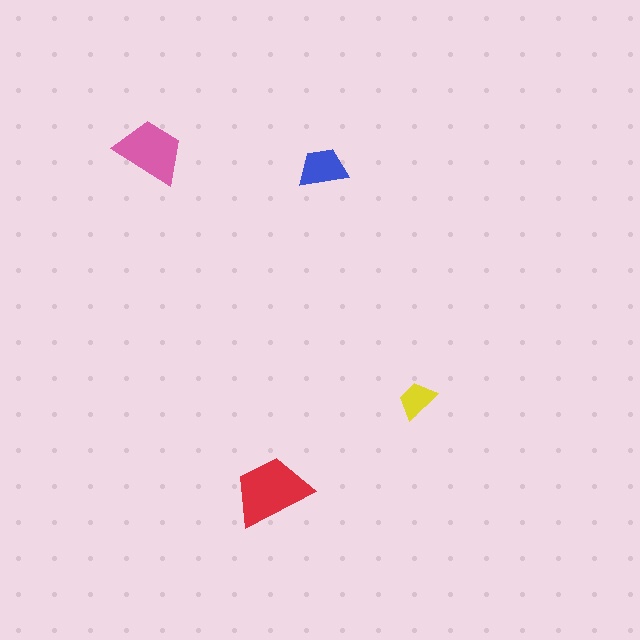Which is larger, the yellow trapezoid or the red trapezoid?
The red one.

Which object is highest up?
The pink trapezoid is topmost.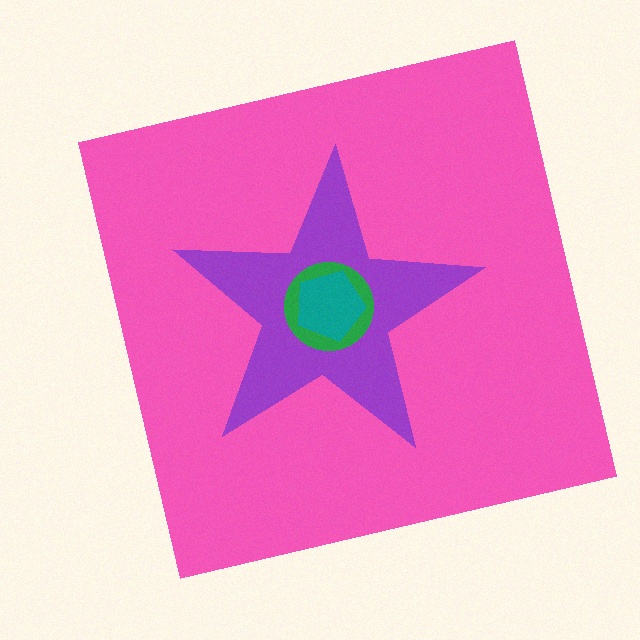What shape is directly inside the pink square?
The purple star.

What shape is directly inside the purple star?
The green circle.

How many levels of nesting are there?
4.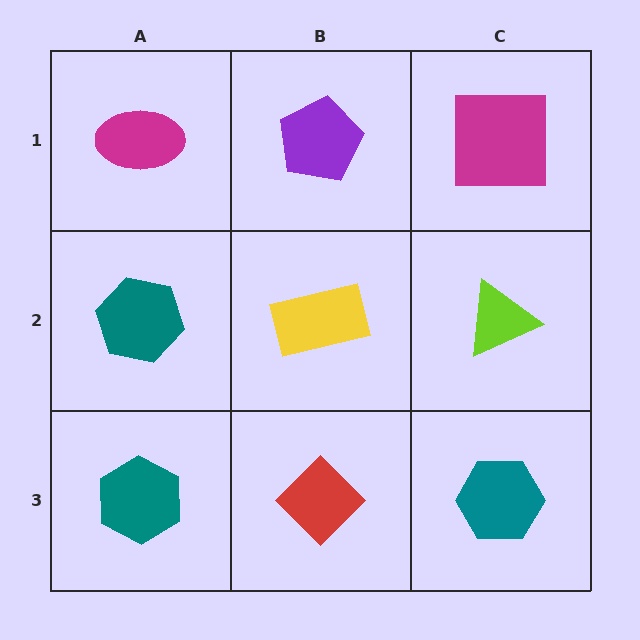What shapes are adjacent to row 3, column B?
A yellow rectangle (row 2, column B), a teal hexagon (row 3, column A), a teal hexagon (row 3, column C).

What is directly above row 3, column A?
A teal hexagon.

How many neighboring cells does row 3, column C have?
2.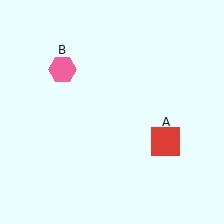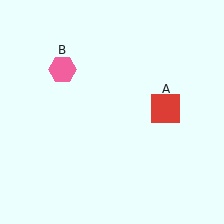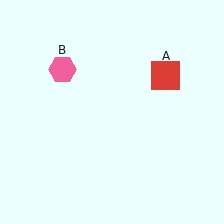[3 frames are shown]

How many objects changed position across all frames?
1 object changed position: red square (object A).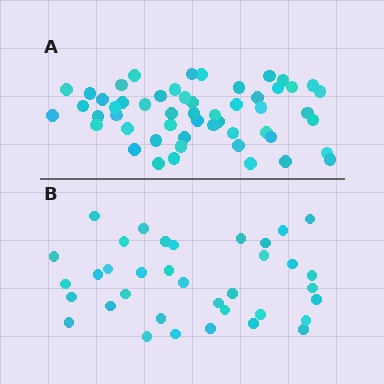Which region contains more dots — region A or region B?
Region A (the top region) has more dots.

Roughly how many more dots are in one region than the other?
Region A has approximately 15 more dots than region B.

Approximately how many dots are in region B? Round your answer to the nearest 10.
About 40 dots. (The exact count is 36, which rounds to 40.)